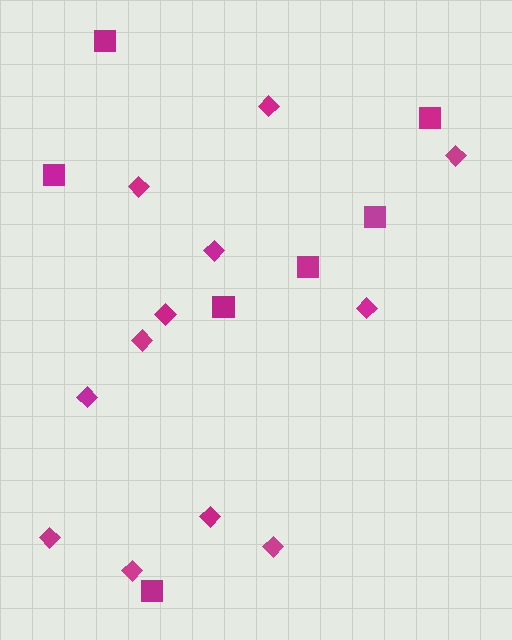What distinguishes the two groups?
There are 2 groups: one group of diamonds (12) and one group of squares (7).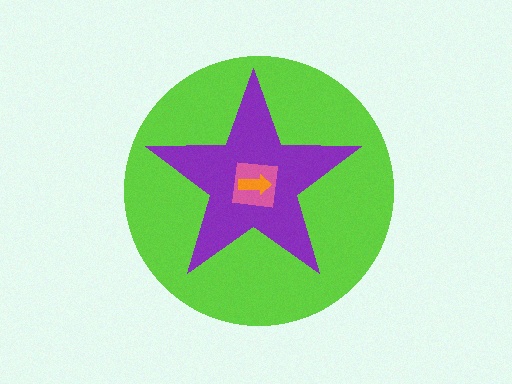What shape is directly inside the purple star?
The pink square.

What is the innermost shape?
The orange arrow.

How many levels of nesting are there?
4.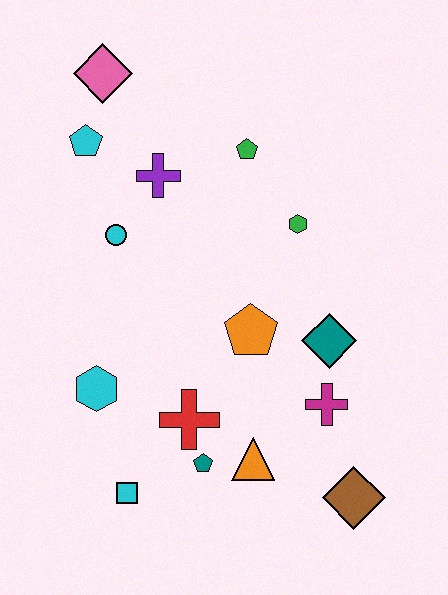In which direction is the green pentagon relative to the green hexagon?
The green pentagon is above the green hexagon.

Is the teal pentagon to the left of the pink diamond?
No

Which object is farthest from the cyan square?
The pink diamond is farthest from the cyan square.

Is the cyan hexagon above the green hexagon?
No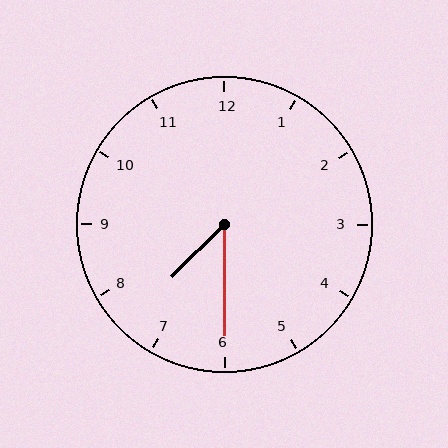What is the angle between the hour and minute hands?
Approximately 45 degrees.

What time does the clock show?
7:30.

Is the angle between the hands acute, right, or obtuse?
It is acute.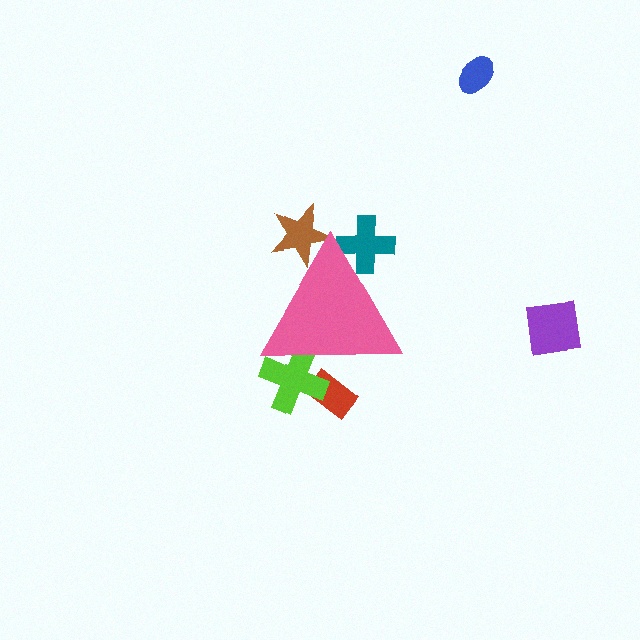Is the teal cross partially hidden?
Yes, the teal cross is partially hidden behind the pink triangle.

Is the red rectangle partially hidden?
Yes, the red rectangle is partially hidden behind the pink triangle.